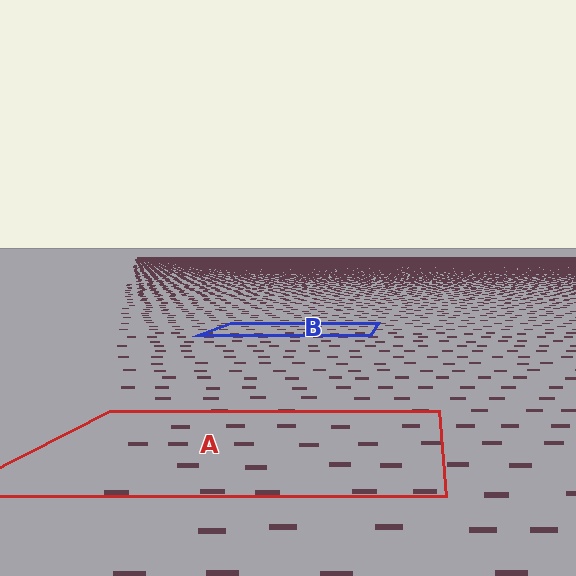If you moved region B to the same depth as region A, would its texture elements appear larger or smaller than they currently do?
They would appear larger. At a closer depth, the same texture elements are projected at a bigger on-screen size.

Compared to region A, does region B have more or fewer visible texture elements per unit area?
Region B has more texture elements per unit area — they are packed more densely because it is farther away.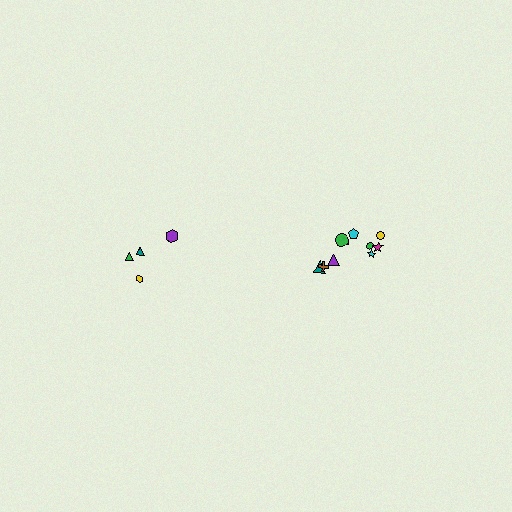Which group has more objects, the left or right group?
The right group.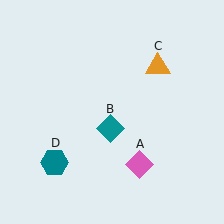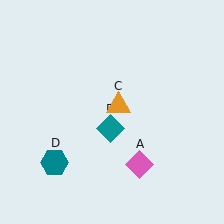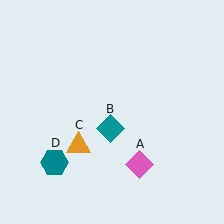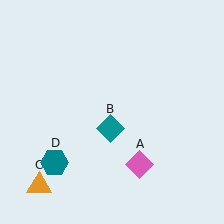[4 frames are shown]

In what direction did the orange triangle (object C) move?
The orange triangle (object C) moved down and to the left.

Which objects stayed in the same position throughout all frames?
Pink diamond (object A) and teal diamond (object B) and teal hexagon (object D) remained stationary.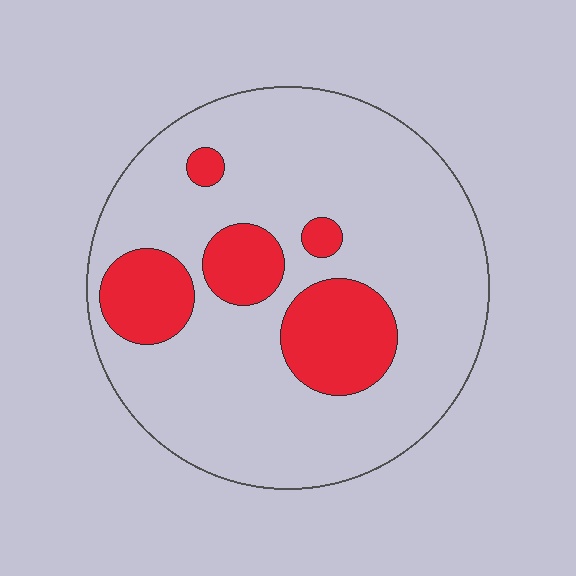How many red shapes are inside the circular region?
5.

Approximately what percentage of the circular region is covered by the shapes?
Approximately 20%.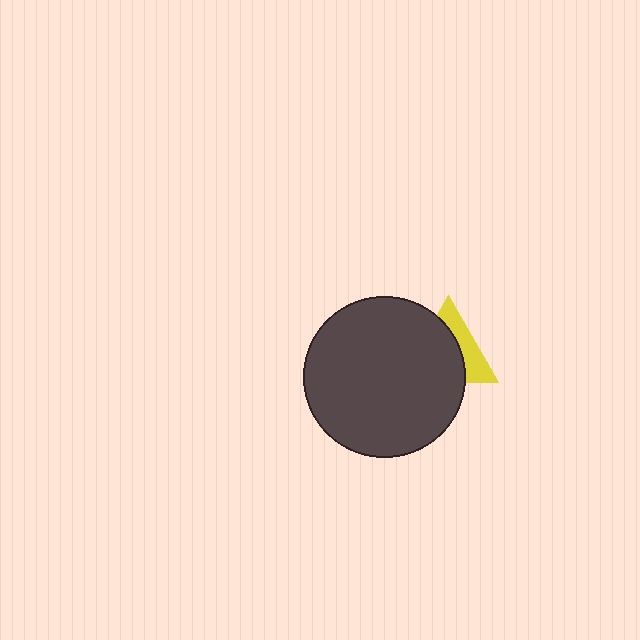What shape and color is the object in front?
The object in front is a dark gray circle.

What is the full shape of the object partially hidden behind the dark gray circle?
The partially hidden object is a yellow triangle.